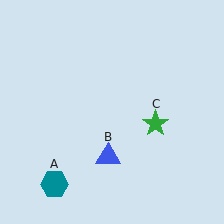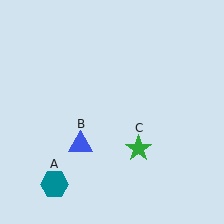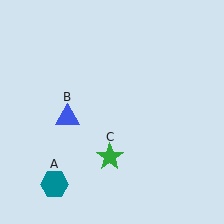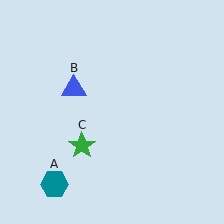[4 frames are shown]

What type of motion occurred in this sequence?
The blue triangle (object B), green star (object C) rotated clockwise around the center of the scene.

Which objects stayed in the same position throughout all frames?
Teal hexagon (object A) remained stationary.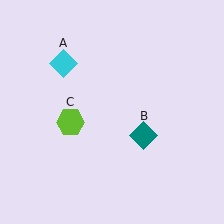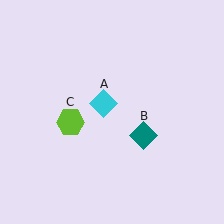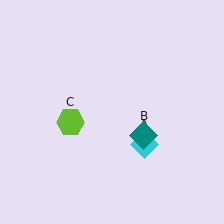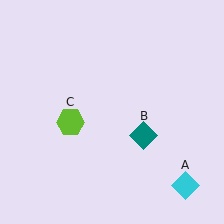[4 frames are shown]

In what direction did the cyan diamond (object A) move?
The cyan diamond (object A) moved down and to the right.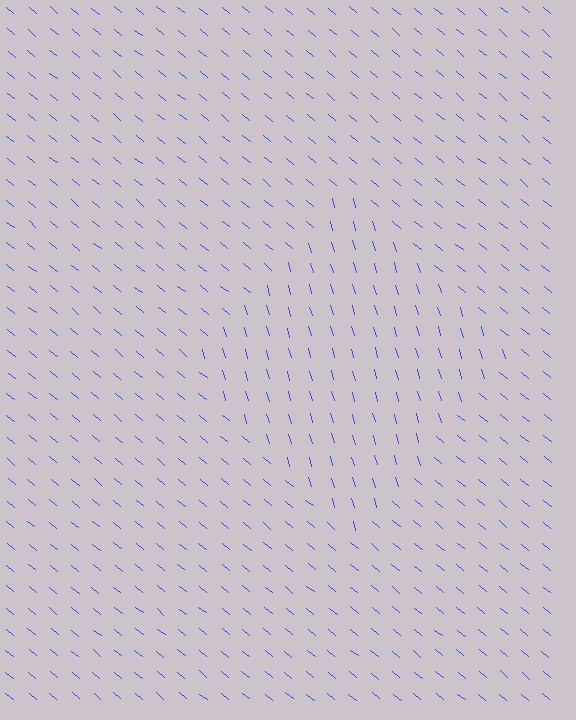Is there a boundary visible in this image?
Yes, there is a texture boundary formed by a change in line orientation.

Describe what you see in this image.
The image is filled with small blue line segments. A diamond region in the image has lines oriented differently from the surrounding lines, creating a visible texture boundary.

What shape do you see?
I see a diamond.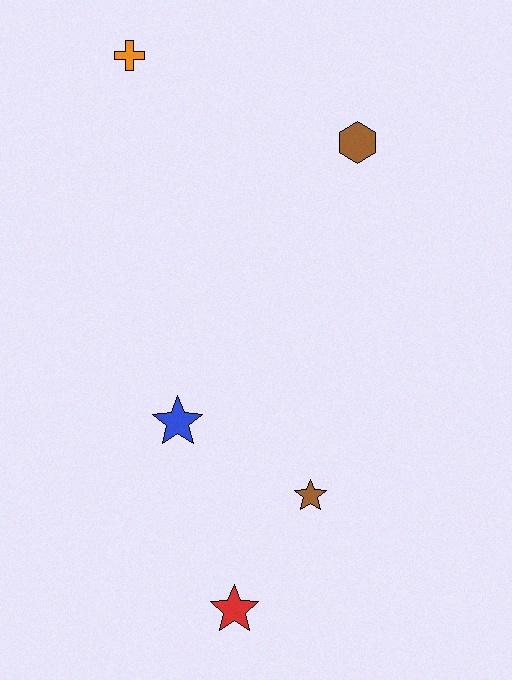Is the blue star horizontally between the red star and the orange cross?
Yes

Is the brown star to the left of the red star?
No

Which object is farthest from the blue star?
The orange cross is farthest from the blue star.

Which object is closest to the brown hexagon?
The orange cross is closest to the brown hexagon.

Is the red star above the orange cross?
No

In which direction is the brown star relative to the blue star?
The brown star is to the right of the blue star.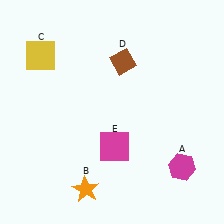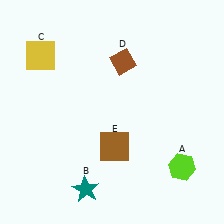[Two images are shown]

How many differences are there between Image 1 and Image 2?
There are 3 differences between the two images.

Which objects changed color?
A changed from magenta to lime. B changed from orange to teal. E changed from magenta to brown.